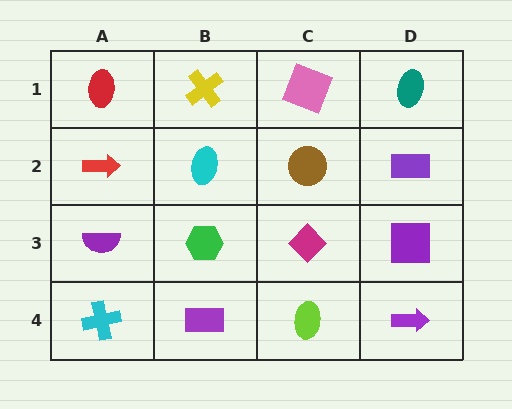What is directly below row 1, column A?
A red arrow.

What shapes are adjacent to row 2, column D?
A teal ellipse (row 1, column D), a purple square (row 3, column D), a brown circle (row 2, column C).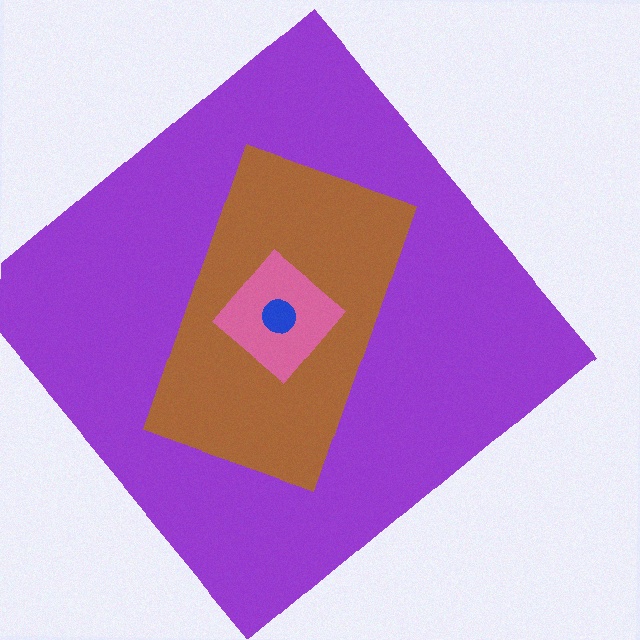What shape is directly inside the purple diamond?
The brown rectangle.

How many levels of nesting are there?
4.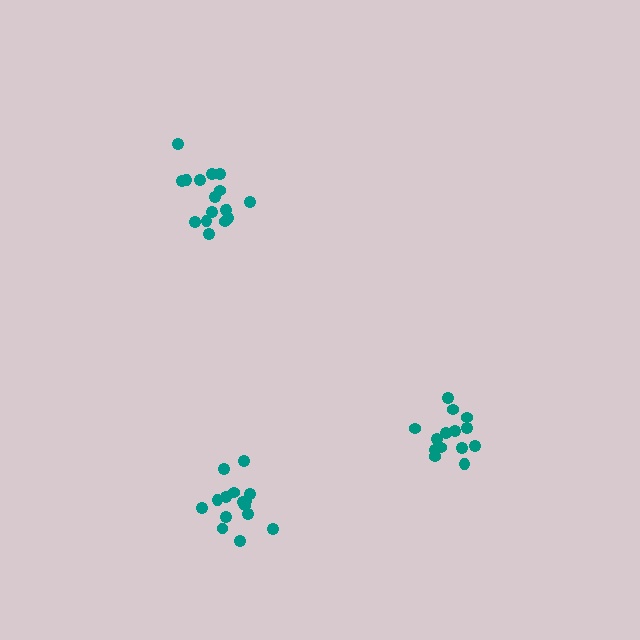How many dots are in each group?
Group 1: 17 dots, Group 2: 14 dots, Group 3: 16 dots (47 total).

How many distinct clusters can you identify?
There are 3 distinct clusters.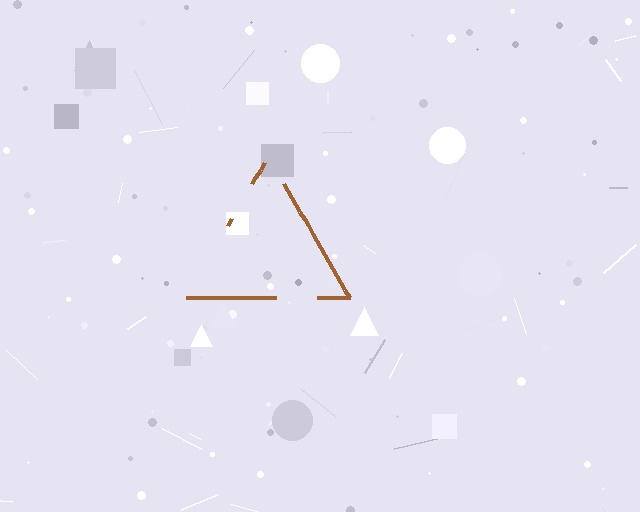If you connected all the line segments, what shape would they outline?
They would outline a triangle.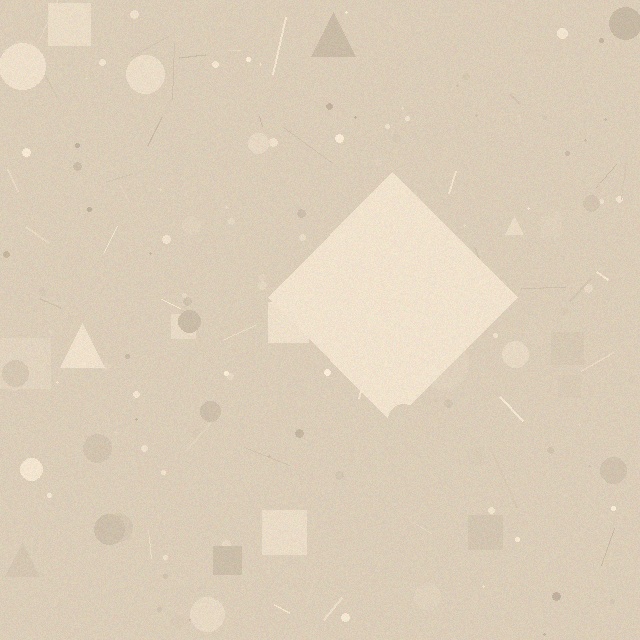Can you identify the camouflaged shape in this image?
The camouflaged shape is a diamond.